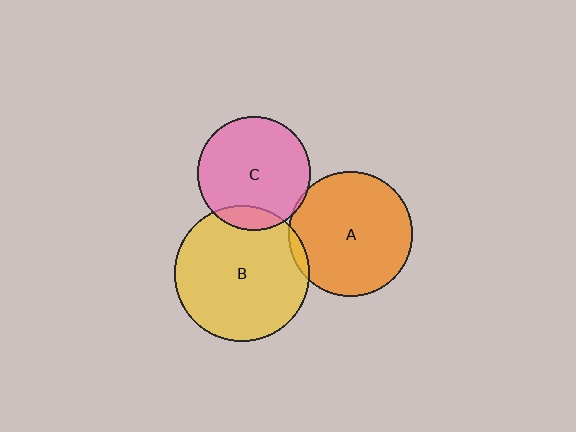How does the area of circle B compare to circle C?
Approximately 1.4 times.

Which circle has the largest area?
Circle B (yellow).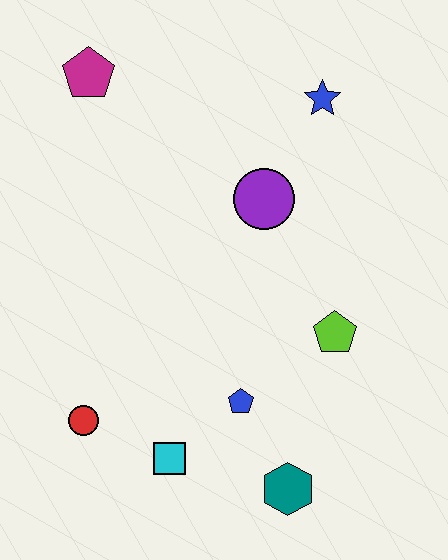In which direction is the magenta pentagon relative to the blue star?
The magenta pentagon is to the left of the blue star.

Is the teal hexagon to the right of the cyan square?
Yes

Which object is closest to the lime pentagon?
The blue pentagon is closest to the lime pentagon.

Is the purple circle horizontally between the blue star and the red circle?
Yes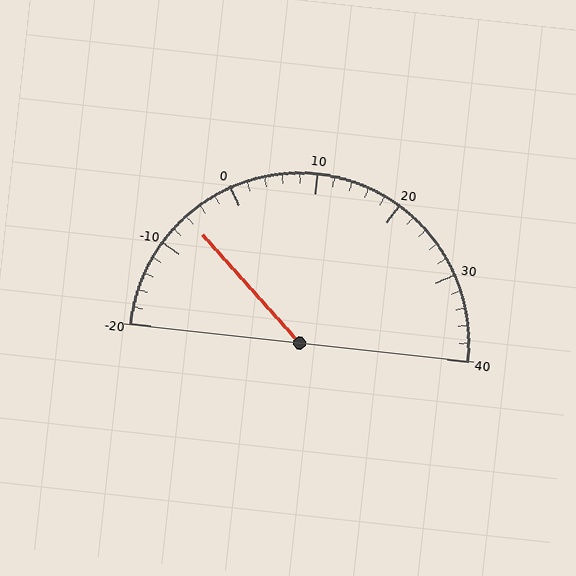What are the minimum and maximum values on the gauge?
The gauge ranges from -20 to 40.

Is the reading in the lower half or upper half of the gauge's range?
The reading is in the lower half of the range (-20 to 40).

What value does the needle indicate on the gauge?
The needle indicates approximately -6.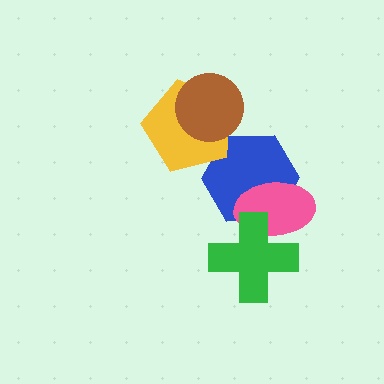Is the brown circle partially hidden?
No, no other shape covers it.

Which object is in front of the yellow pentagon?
The brown circle is in front of the yellow pentagon.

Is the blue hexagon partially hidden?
Yes, it is partially covered by another shape.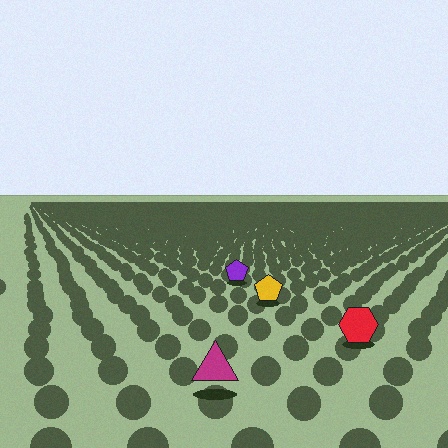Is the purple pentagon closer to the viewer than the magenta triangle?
No. The magenta triangle is closer — you can tell from the texture gradient: the ground texture is coarser near it.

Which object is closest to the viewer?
The magenta triangle is closest. The texture marks near it are larger and more spread out.